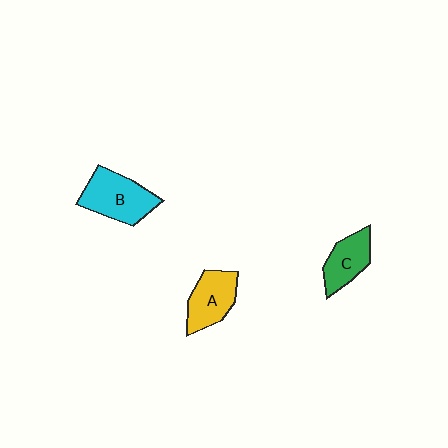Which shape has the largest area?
Shape B (cyan).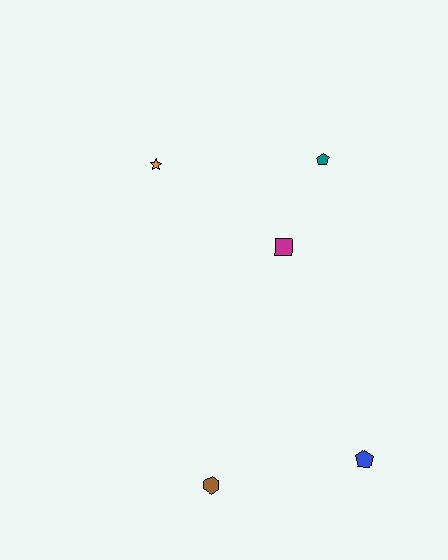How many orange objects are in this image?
There is 1 orange object.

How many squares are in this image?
There is 1 square.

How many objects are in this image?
There are 5 objects.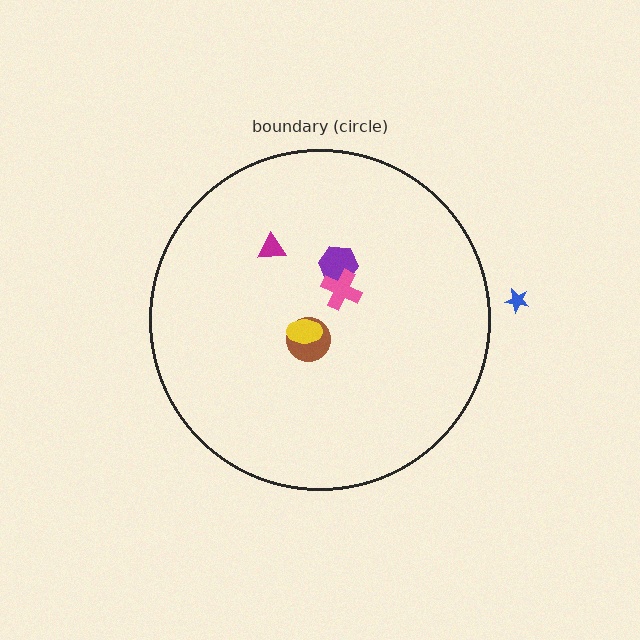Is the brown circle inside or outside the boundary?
Inside.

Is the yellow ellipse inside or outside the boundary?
Inside.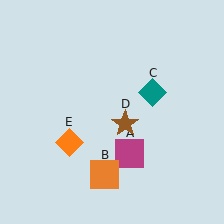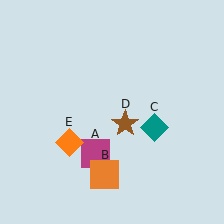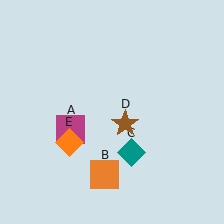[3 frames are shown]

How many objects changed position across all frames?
2 objects changed position: magenta square (object A), teal diamond (object C).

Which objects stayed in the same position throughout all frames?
Orange square (object B) and brown star (object D) and orange diamond (object E) remained stationary.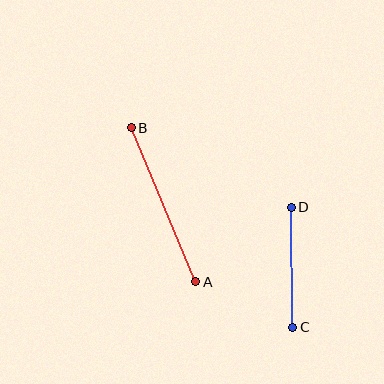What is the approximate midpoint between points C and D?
The midpoint is at approximately (292, 267) pixels.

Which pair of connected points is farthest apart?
Points A and B are farthest apart.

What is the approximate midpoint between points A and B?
The midpoint is at approximately (163, 205) pixels.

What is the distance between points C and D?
The distance is approximately 120 pixels.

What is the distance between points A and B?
The distance is approximately 167 pixels.